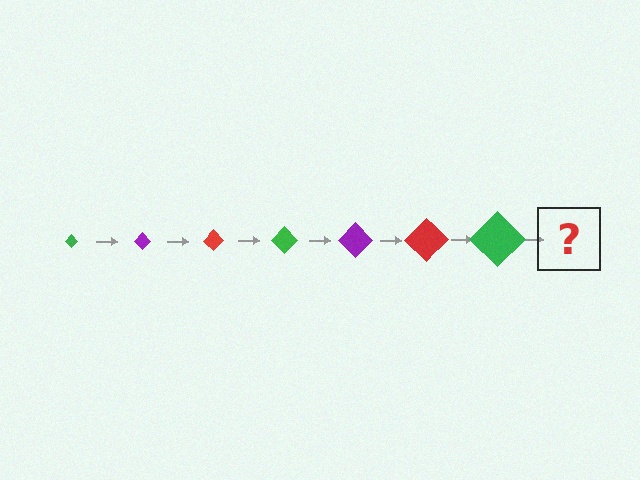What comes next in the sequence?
The next element should be a purple diamond, larger than the previous one.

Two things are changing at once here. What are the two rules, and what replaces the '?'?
The two rules are that the diamond grows larger each step and the color cycles through green, purple, and red. The '?' should be a purple diamond, larger than the previous one.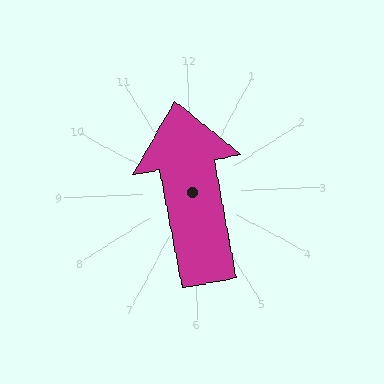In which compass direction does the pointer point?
North.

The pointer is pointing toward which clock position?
Roughly 12 o'clock.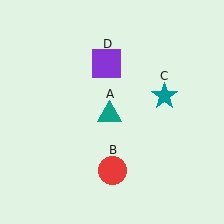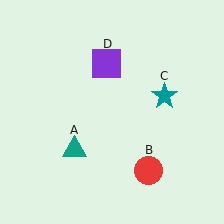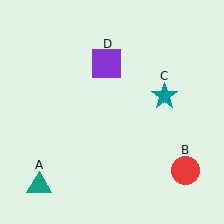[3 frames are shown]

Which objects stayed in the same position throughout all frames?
Teal star (object C) and purple square (object D) remained stationary.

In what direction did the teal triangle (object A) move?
The teal triangle (object A) moved down and to the left.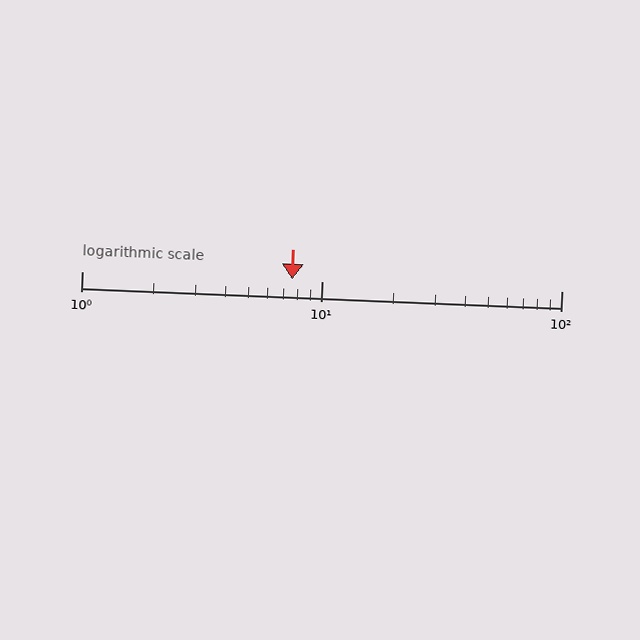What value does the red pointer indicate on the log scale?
The pointer indicates approximately 7.5.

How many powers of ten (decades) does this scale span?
The scale spans 2 decades, from 1 to 100.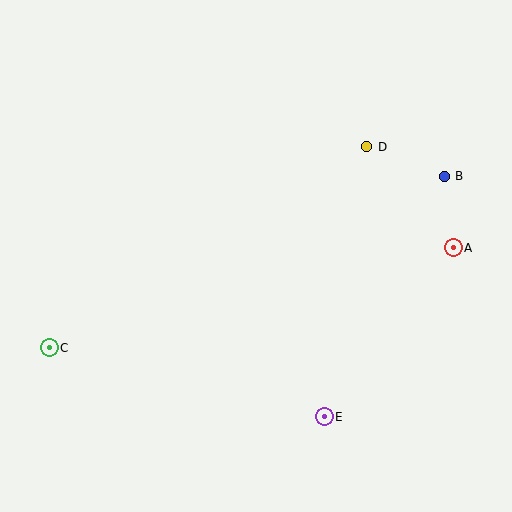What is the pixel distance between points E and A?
The distance between E and A is 213 pixels.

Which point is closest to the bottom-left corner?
Point C is closest to the bottom-left corner.